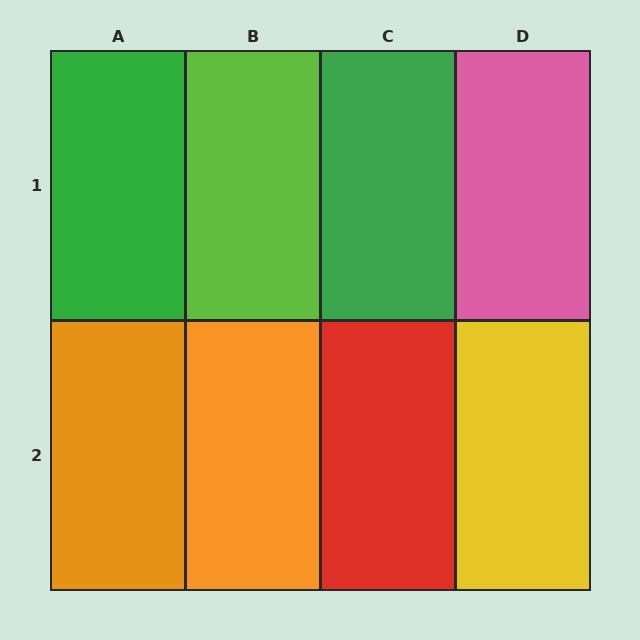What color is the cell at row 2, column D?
Yellow.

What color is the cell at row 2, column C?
Red.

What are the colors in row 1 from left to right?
Green, lime, green, pink.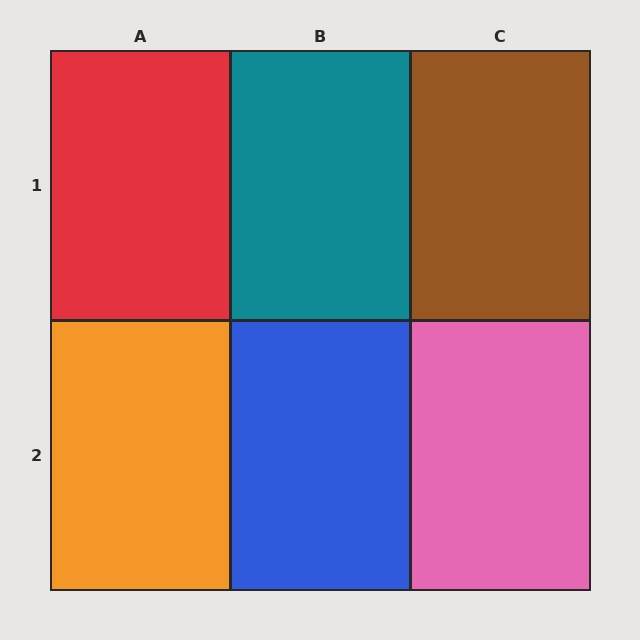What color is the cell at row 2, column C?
Pink.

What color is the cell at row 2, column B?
Blue.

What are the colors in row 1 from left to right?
Red, teal, brown.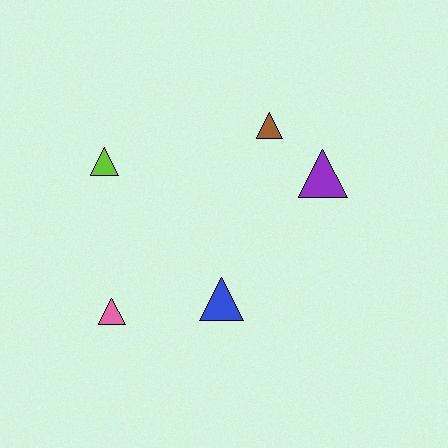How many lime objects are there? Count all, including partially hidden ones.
There is 1 lime object.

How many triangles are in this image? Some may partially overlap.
There are 5 triangles.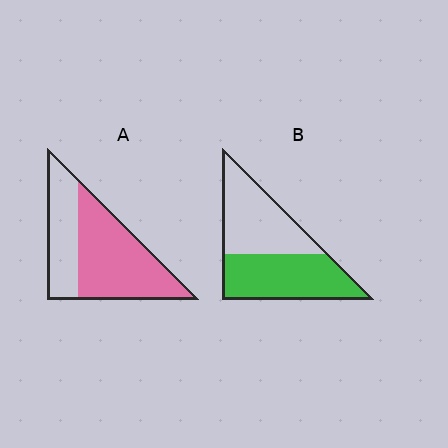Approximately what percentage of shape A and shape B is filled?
A is approximately 65% and B is approximately 50%.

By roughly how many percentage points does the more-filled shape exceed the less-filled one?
By roughly 10 percentage points (A over B).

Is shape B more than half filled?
Roughly half.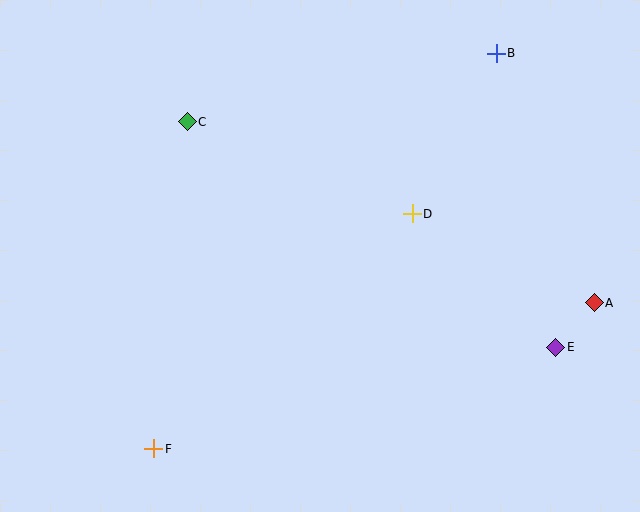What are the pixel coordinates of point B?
Point B is at (496, 53).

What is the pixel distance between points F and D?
The distance between F and D is 349 pixels.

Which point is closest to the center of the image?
Point D at (412, 214) is closest to the center.